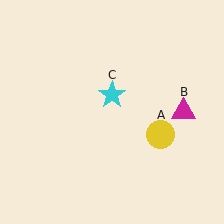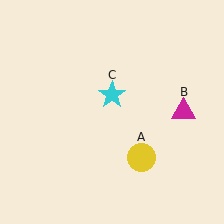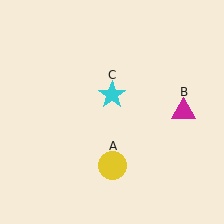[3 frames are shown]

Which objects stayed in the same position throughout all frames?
Magenta triangle (object B) and cyan star (object C) remained stationary.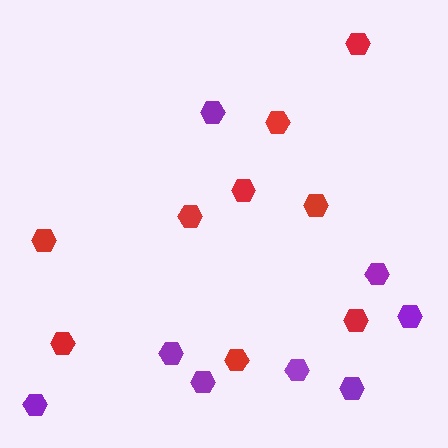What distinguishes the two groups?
There are 2 groups: one group of purple hexagons (8) and one group of red hexagons (9).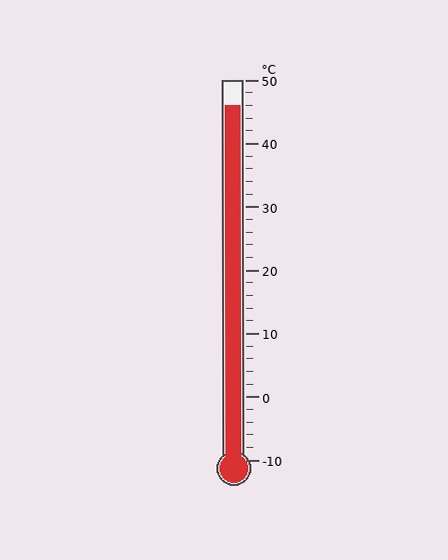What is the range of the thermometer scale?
The thermometer scale ranges from -10°C to 50°C.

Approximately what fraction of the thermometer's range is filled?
The thermometer is filled to approximately 95% of its range.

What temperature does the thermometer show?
The thermometer shows approximately 46°C.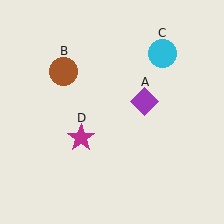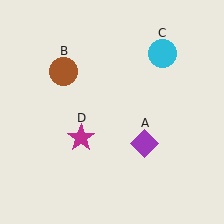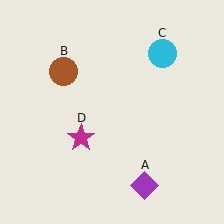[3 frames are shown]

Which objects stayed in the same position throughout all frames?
Brown circle (object B) and cyan circle (object C) and magenta star (object D) remained stationary.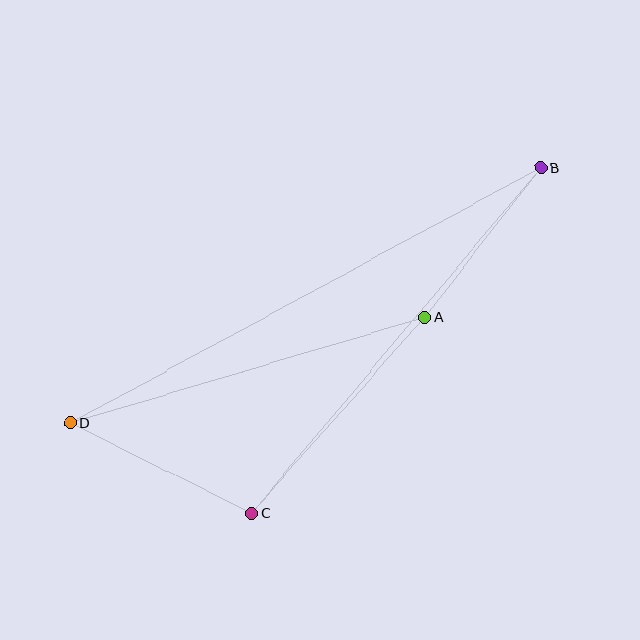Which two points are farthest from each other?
Points B and D are farthest from each other.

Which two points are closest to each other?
Points A and B are closest to each other.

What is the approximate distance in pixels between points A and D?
The distance between A and D is approximately 370 pixels.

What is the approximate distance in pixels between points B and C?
The distance between B and C is approximately 451 pixels.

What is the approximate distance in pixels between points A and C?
The distance between A and C is approximately 261 pixels.